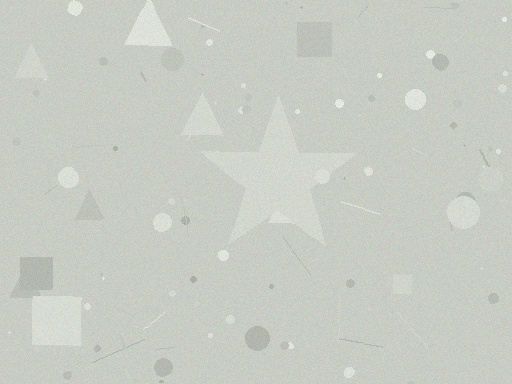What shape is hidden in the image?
A star is hidden in the image.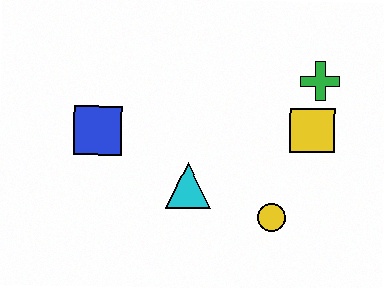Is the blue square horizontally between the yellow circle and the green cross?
No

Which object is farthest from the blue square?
The green cross is farthest from the blue square.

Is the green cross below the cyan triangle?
No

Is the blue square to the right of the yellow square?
No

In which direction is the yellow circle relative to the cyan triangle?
The yellow circle is to the right of the cyan triangle.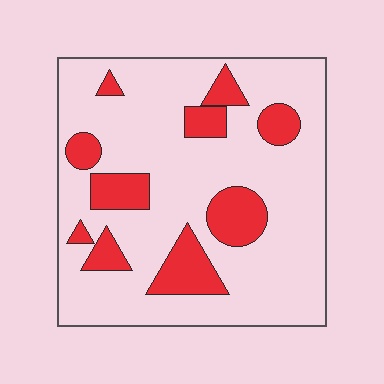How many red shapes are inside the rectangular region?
10.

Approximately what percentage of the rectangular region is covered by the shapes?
Approximately 20%.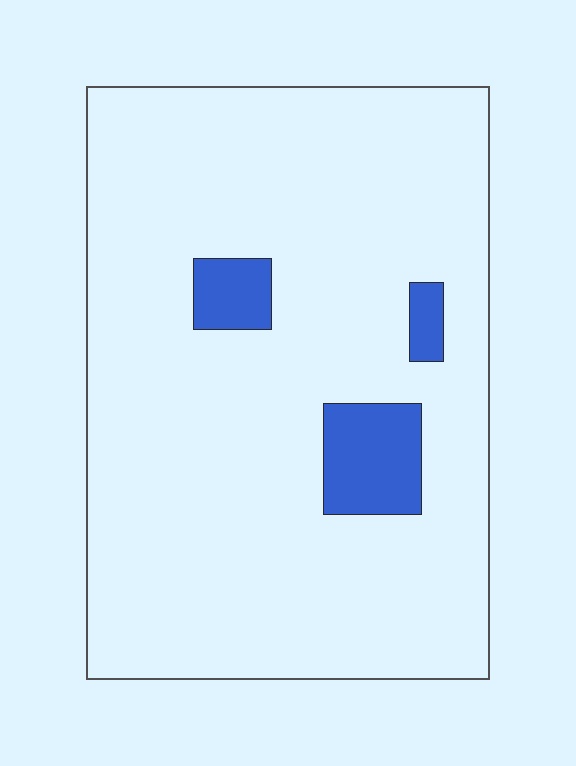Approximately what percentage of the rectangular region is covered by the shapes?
Approximately 10%.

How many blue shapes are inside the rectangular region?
3.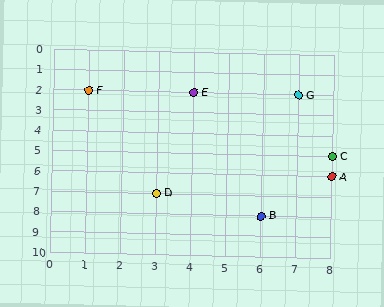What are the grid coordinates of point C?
Point C is at grid coordinates (8, 5).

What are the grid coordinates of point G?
Point G is at grid coordinates (7, 2).